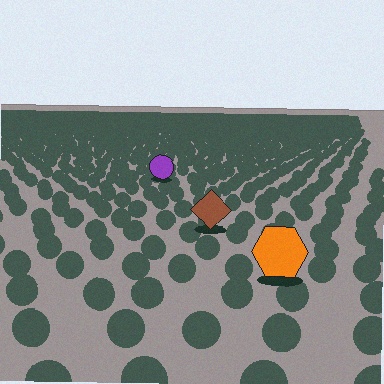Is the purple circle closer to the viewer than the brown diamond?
No. The brown diamond is closer — you can tell from the texture gradient: the ground texture is coarser near it.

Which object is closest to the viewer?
The orange hexagon is closest. The texture marks near it are larger and more spread out.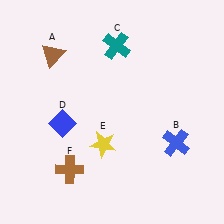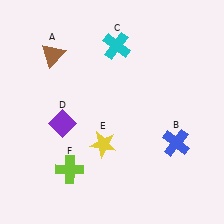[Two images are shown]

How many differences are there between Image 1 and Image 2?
There are 3 differences between the two images.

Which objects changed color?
C changed from teal to cyan. D changed from blue to purple. F changed from brown to lime.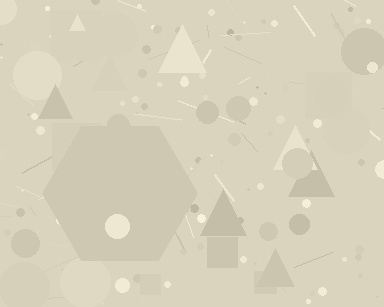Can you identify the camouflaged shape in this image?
The camouflaged shape is a hexagon.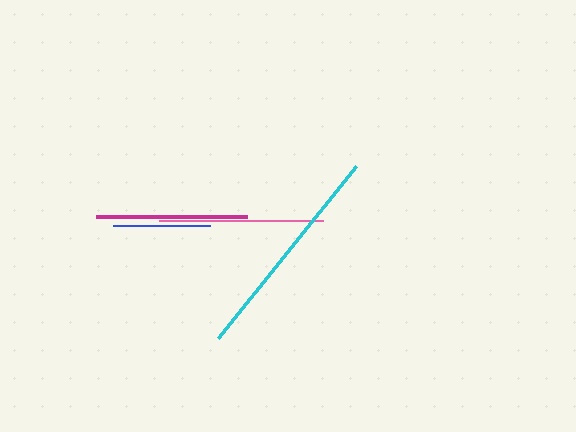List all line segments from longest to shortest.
From longest to shortest: cyan, pink, magenta, blue.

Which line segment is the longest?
The cyan line is the longest at approximately 220 pixels.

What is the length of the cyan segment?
The cyan segment is approximately 220 pixels long.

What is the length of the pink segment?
The pink segment is approximately 164 pixels long.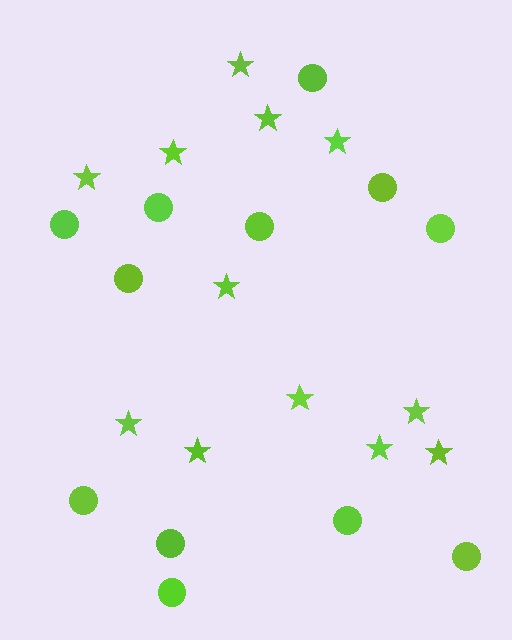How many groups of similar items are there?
There are 2 groups: one group of stars (12) and one group of circles (12).